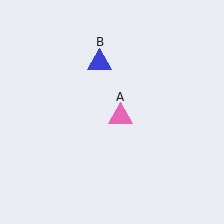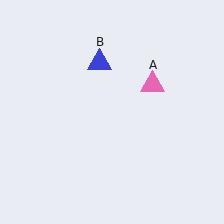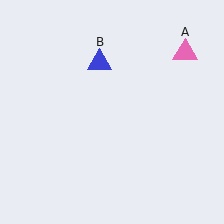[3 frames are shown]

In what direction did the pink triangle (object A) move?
The pink triangle (object A) moved up and to the right.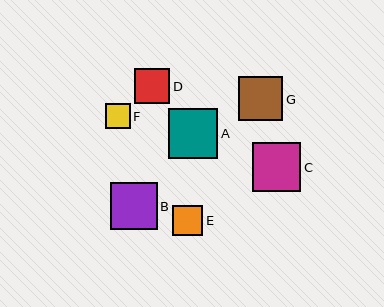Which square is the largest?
Square A is the largest with a size of approximately 49 pixels.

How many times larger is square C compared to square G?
Square C is approximately 1.1 times the size of square G.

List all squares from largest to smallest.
From largest to smallest: A, C, B, G, D, E, F.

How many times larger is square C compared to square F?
Square C is approximately 1.9 times the size of square F.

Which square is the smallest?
Square F is the smallest with a size of approximately 25 pixels.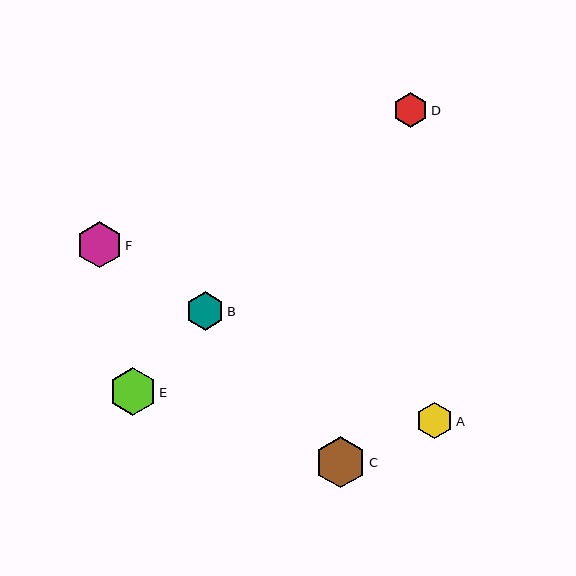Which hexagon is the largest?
Hexagon C is the largest with a size of approximately 51 pixels.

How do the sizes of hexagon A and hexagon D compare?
Hexagon A and hexagon D are approximately the same size.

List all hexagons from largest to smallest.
From largest to smallest: C, E, F, B, A, D.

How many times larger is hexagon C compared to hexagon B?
Hexagon C is approximately 1.3 times the size of hexagon B.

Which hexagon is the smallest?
Hexagon D is the smallest with a size of approximately 34 pixels.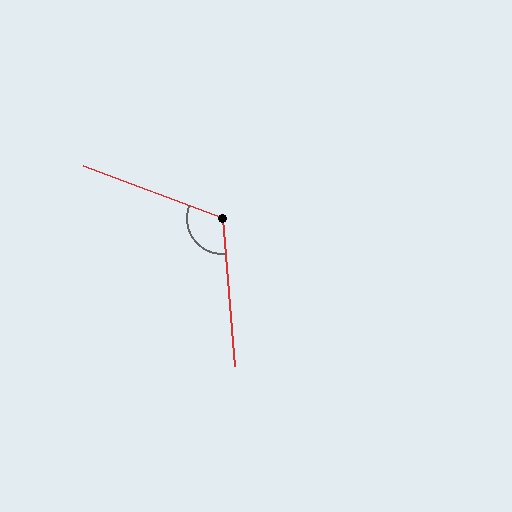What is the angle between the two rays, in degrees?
Approximately 116 degrees.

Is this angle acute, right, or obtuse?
It is obtuse.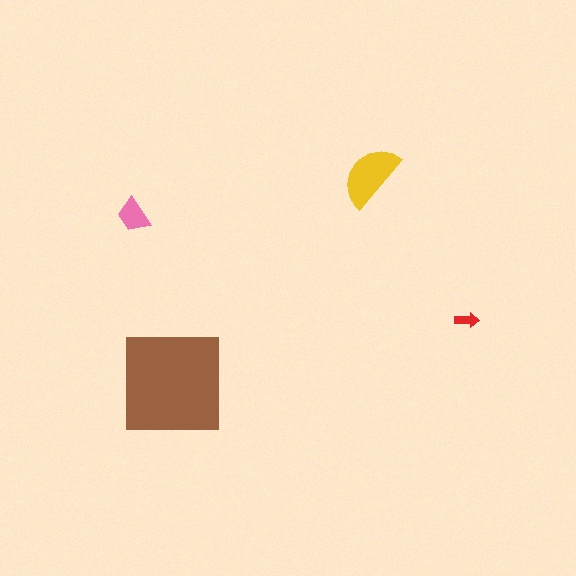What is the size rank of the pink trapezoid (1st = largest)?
3rd.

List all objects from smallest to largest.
The red arrow, the pink trapezoid, the yellow semicircle, the brown square.